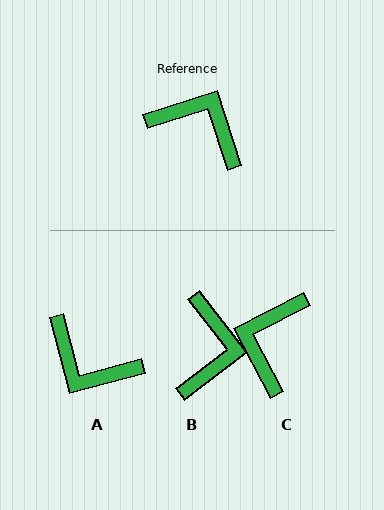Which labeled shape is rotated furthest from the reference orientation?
A, about 177 degrees away.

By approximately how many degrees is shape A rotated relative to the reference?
Approximately 177 degrees counter-clockwise.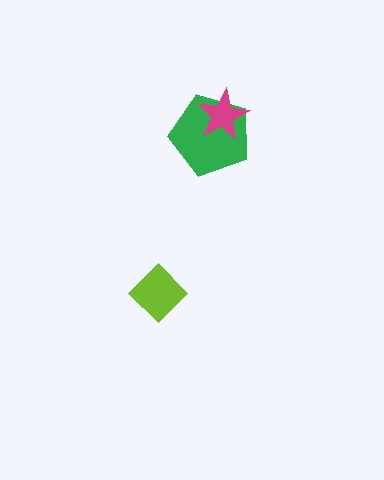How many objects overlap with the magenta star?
1 object overlaps with the magenta star.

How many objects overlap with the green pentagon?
1 object overlaps with the green pentagon.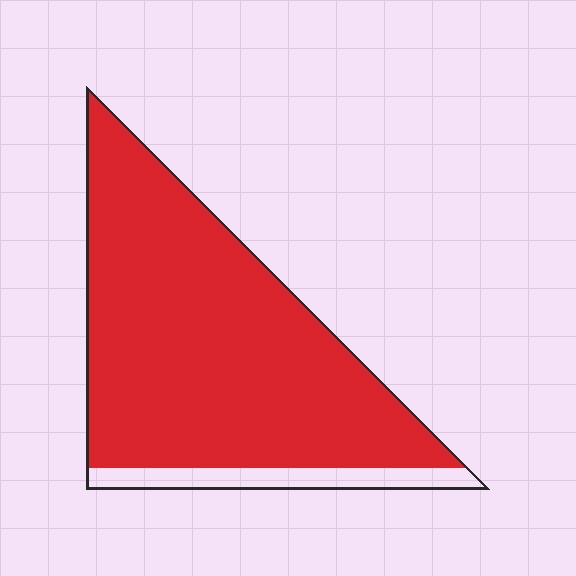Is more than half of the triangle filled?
Yes.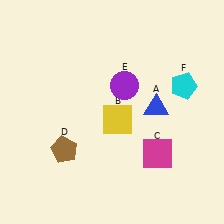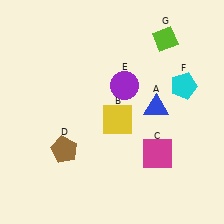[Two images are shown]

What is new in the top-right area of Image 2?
A lime diamond (G) was added in the top-right area of Image 2.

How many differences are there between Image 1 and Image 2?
There is 1 difference between the two images.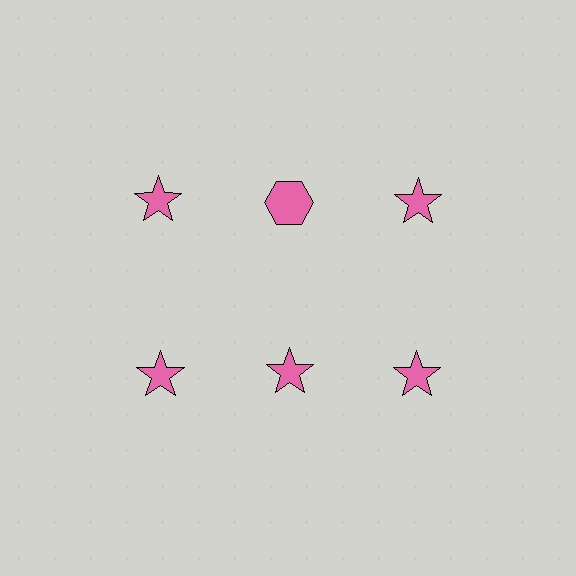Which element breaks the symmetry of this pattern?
The pink hexagon in the top row, second from left column breaks the symmetry. All other shapes are pink stars.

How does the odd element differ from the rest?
It has a different shape: hexagon instead of star.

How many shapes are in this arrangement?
There are 6 shapes arranged in a grid pattern.